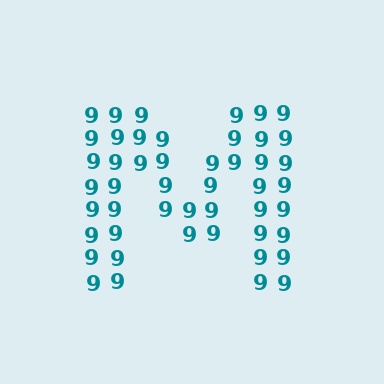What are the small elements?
The small elements are digit 9's.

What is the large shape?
The large shape is the letter M.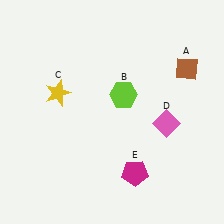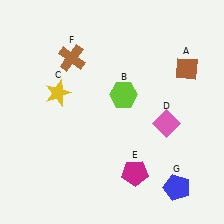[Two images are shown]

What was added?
A brown cross (F), a blue pentagon (G) were added in Image 2.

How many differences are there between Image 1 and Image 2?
There are 2 differences between the two images.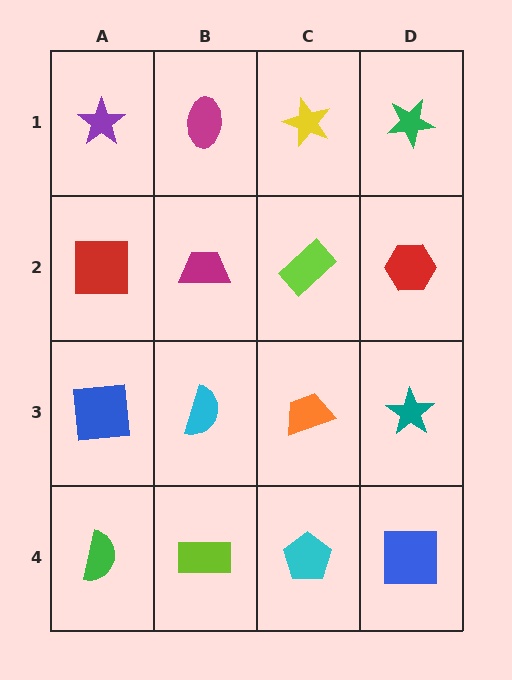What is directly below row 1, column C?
A lime rectangle.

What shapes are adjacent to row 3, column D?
A red hexagon (row 2, column D), a blue square (row 4, column D), an orange trapezoid (row 3, column C).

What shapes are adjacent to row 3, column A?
A red square (row 2, column A), a green semicircle (row 4, column A), a cyan semicircle (row 3, column B).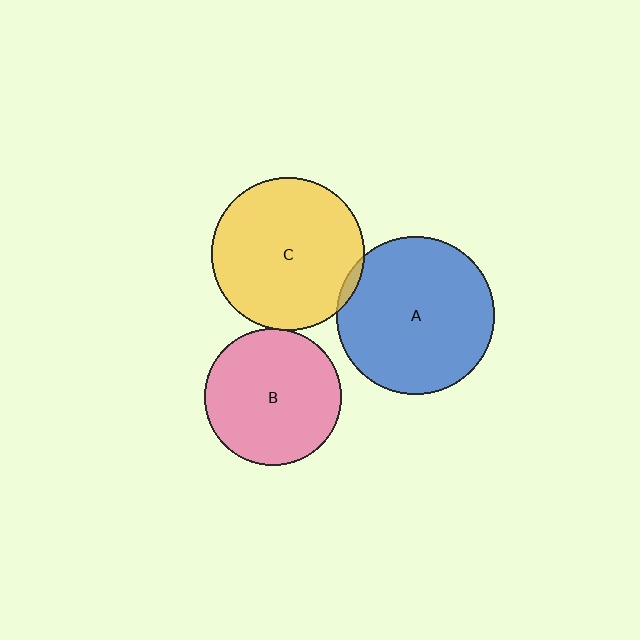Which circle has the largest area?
Circle A (blue).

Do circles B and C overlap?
Yes.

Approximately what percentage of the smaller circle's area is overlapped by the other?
Approximately 5%.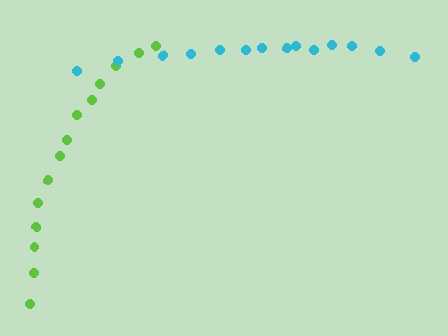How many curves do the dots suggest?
There are 2 distinct paths.